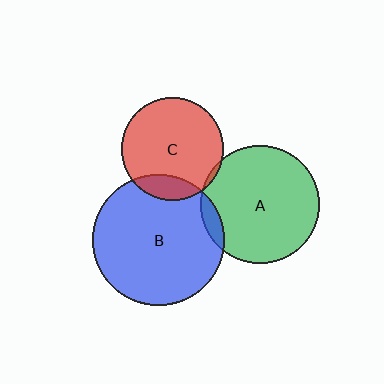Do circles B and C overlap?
Yes.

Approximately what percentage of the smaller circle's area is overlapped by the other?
Approximately 15%.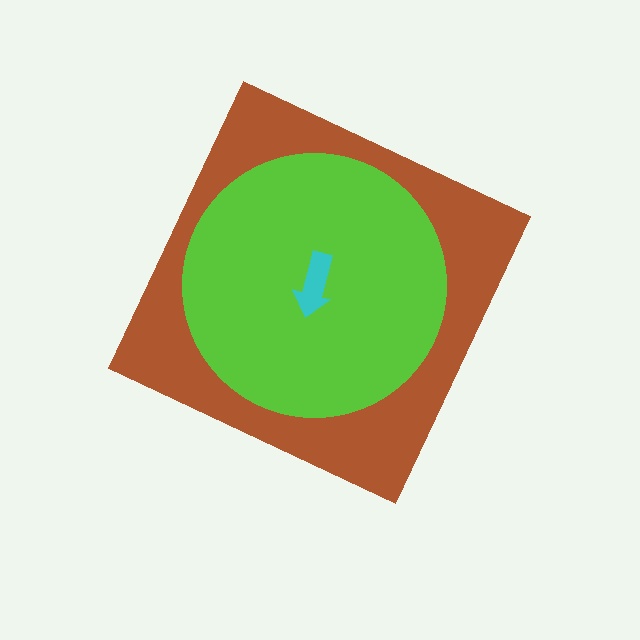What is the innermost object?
The cyan arrow.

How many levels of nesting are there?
3.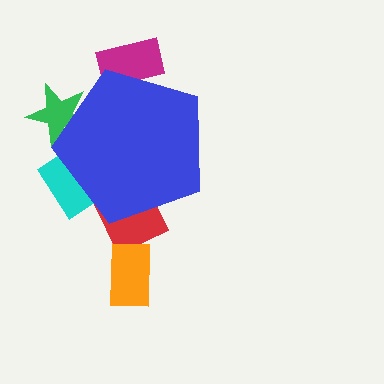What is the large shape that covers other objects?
A blue pentagon.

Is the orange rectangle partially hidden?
No, the orange rectangle is fully visible.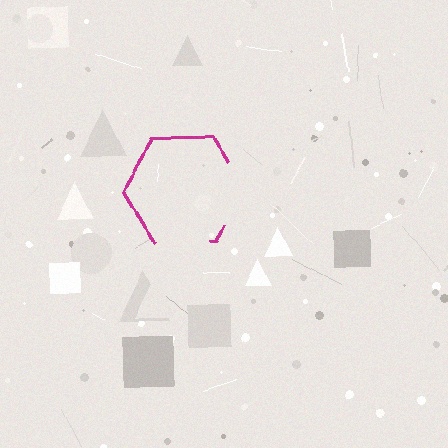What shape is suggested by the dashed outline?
The dashed outline suggests a hexagon.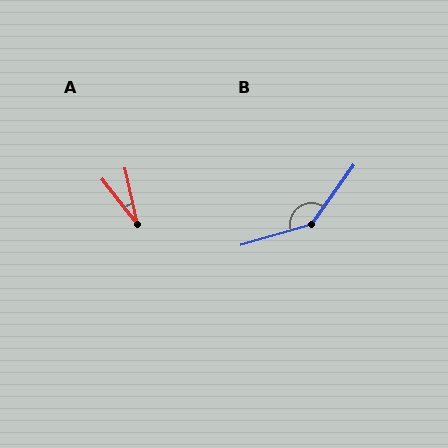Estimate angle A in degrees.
Approximately 25 degrees.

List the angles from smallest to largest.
A (25°), B (142°).